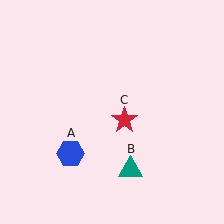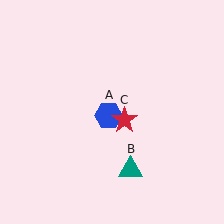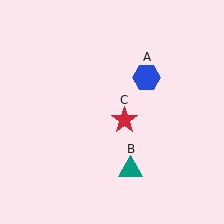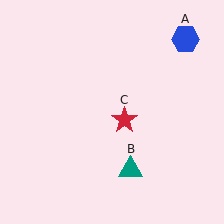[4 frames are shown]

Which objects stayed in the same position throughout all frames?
Teal triangle (object B) and red star (object C) remained stationary.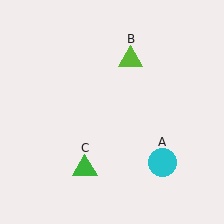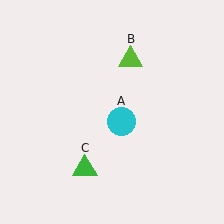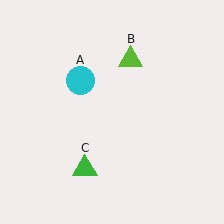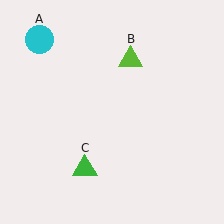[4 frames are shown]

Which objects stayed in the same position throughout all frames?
Lime triangle (object B) and green triangle (object C) remained stationary.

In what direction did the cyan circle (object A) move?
The cyan circle (object A) moved up and to the left.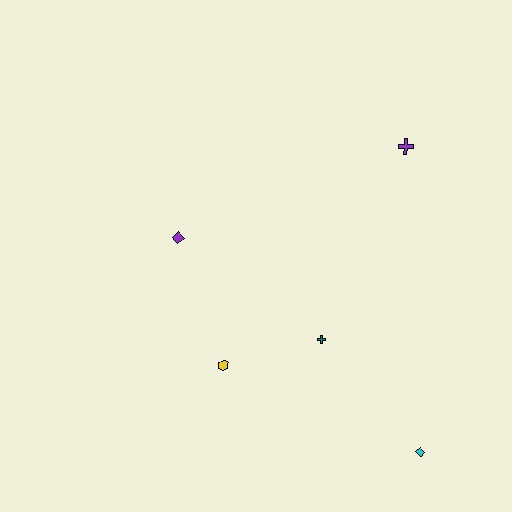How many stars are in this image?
There are no stars.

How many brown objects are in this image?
There are no brown objects.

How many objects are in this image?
There are 5 objects.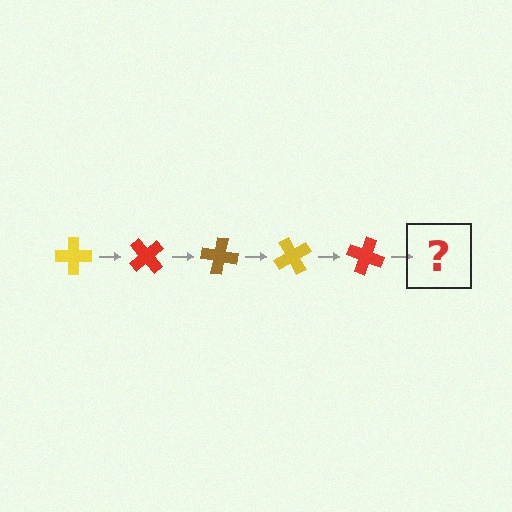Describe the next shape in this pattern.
It should be a brown cross, rotated 250 degrees from the start.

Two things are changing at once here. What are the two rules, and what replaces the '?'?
The two rules are that it rotates 50 degrees each step and the color cycles through yellow, red, and brown. The '?' should be a brown cross, rotated 250 degrees from the start.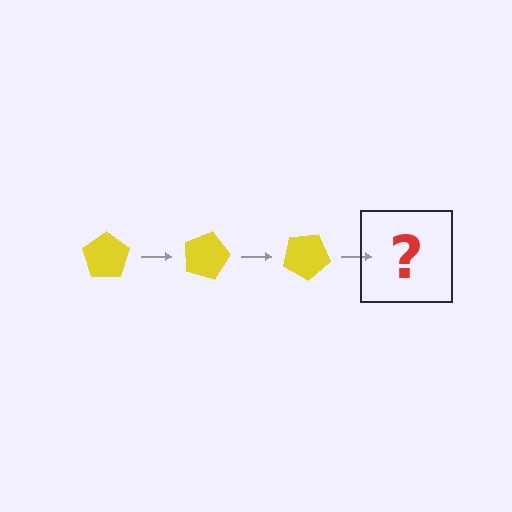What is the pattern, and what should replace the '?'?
The pattern is that the pentagon rotates 15 degrees each step. The '?' should be a yellow pentagon rotated 45 degrees.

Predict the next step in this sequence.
The next step is a yellow pentagon rotated 45 degrees.